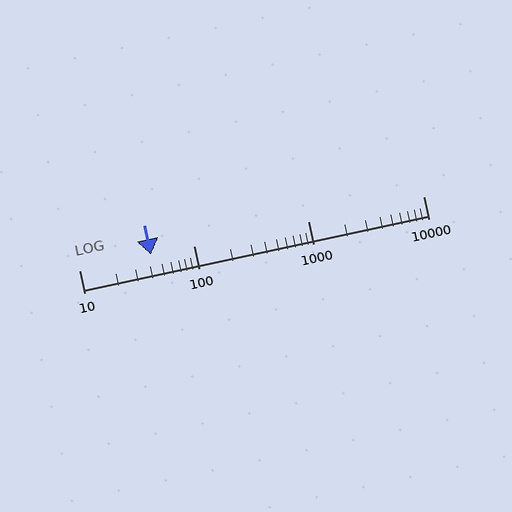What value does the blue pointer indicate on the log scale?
The pointer indicates approximately 42.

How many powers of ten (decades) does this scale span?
The scale spans 3 decades, from 10 to 10000.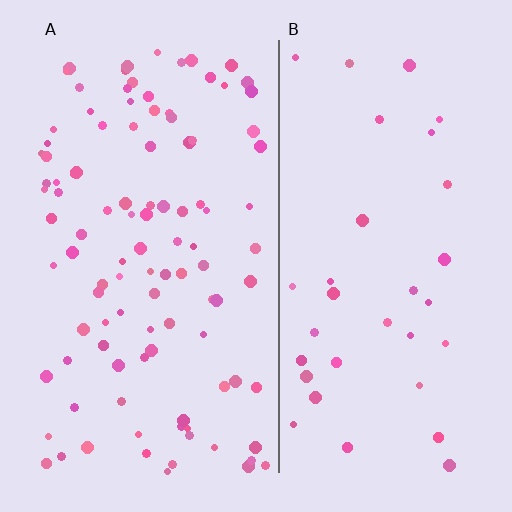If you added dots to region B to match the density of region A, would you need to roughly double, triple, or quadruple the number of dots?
Approximately triple.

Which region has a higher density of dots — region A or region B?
A (the left).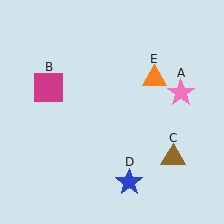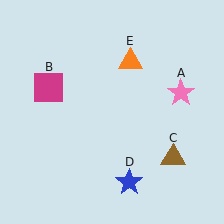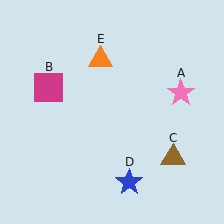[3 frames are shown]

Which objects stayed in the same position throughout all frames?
Pink star (object A) and magenta square (object B) and brown triangle (object C) and blue star (object D) remained stationary.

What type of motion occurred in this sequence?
The orange triangle (object E) rotated counterclockwise around the center of the scene.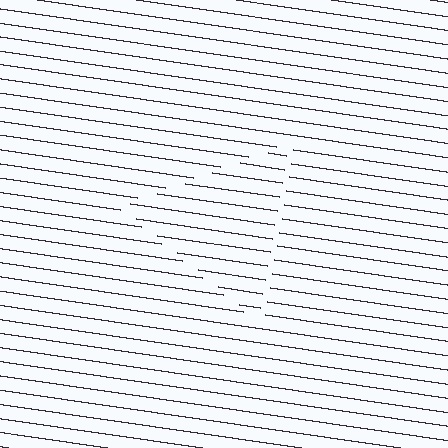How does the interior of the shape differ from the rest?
The interior of the shape contains the same grating, shifted by half a period — the contour is defined by the phase discontinuity where line-ends from the inner and outer gratings abut.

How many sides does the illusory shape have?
3 sides — the line-ends trace a triangle.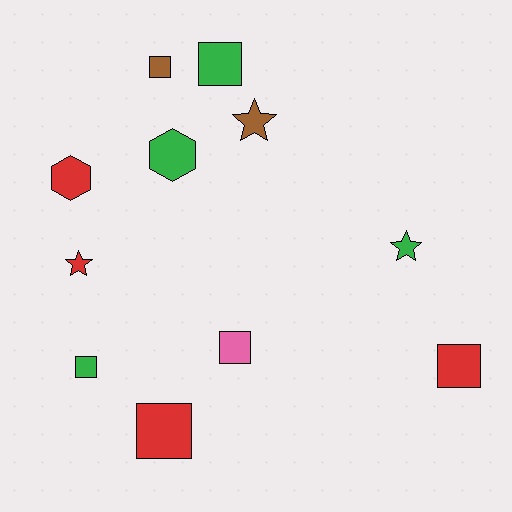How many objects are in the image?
There are 11 objects.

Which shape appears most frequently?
Square, with 6 objects.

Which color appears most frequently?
Red, with 4 objects.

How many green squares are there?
There are 2 green squares.